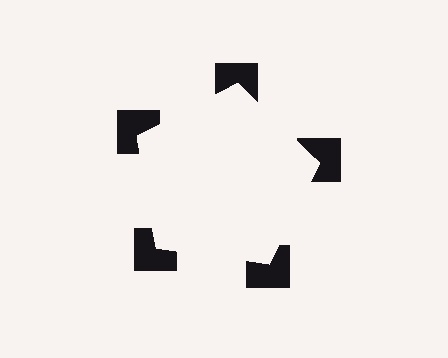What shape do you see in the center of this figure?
An illusory pentagon — its edges are inferred from the aligned wedge cuts in the notched squares, not physically drawn.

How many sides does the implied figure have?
5 sides.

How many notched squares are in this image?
There are 5 — one at each vertex of the illusory pentagon.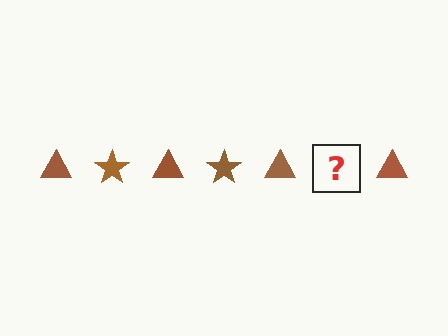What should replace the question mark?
The question mark should be replaced with a brown star.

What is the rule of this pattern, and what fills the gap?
The rule is that the pattern cycles through triangle, star shapes in brown. The gap should be filled with a brown star.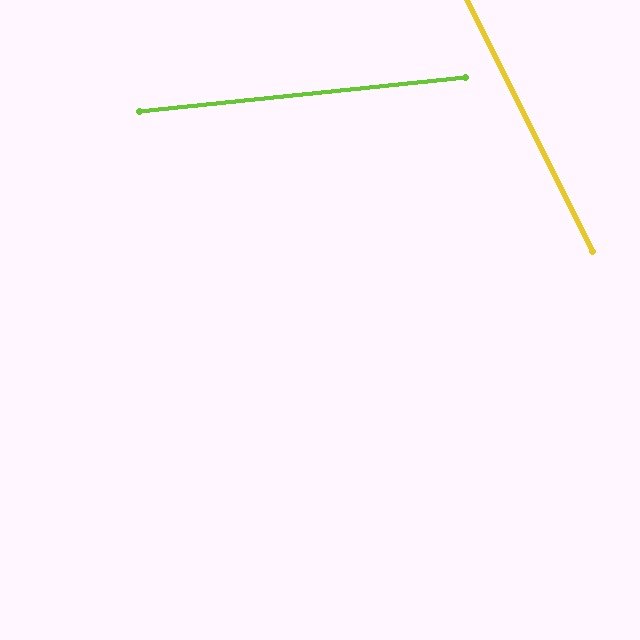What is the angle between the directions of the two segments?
Approximately 70 degrees.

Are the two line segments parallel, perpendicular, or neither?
Neither parallel nor perpendicular — they differ by about 70°.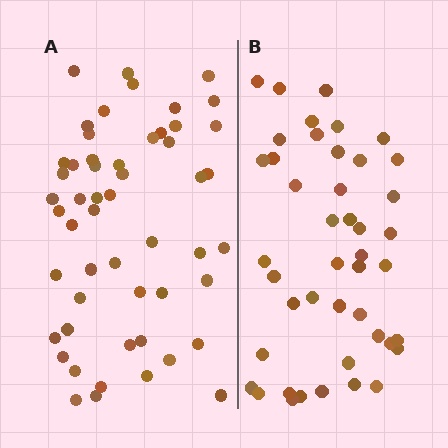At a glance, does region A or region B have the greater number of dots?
Region A (the left region) has more dots.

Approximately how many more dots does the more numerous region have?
Region A has roughly 8 or so more dots than region B.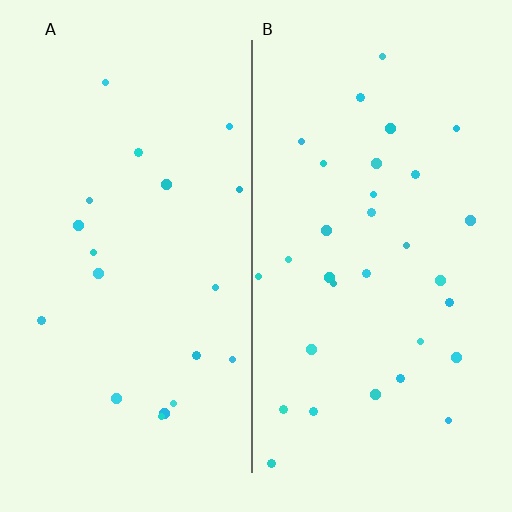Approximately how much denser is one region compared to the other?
Approximately 1.6× — region B over region A.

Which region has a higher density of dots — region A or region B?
B (the right).